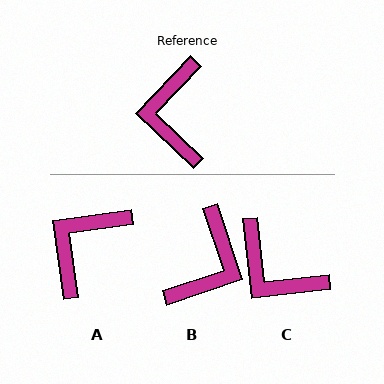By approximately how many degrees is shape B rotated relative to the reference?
Approximately 152 degrees counter-clockwise.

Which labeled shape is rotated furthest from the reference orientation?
B, about 152 degrees away.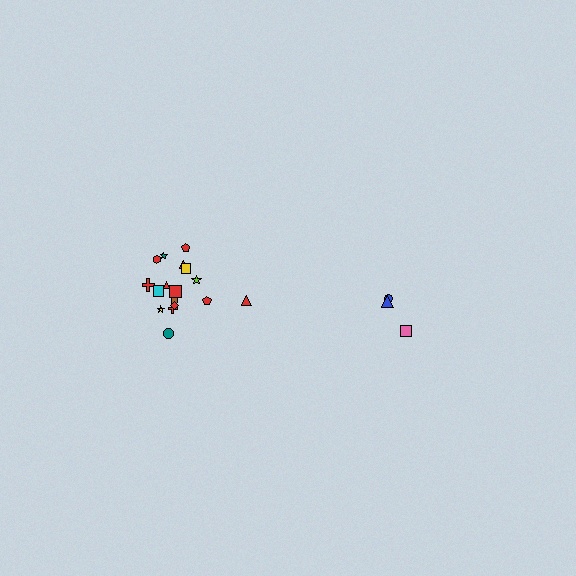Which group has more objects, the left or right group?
The left group.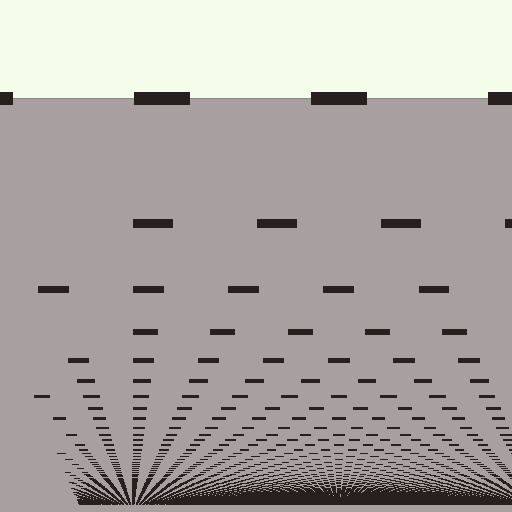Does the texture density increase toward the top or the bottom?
Density increases toward the bottom.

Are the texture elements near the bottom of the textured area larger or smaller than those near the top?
Smaller. The gradient is inverted — elements near the bottom are smaller and denser.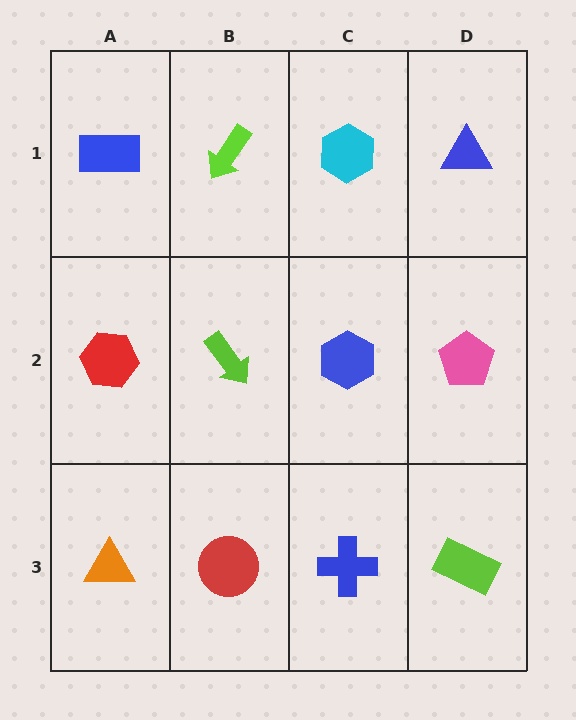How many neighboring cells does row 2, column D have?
3.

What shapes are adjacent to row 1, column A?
A red hexagon (row 2, column A), a lime arrow (row 1, column B).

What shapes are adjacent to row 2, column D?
A blue triangle (row 1, column D), a lime rectangle (row 3, column D), a blue hexagon (row 2, column C).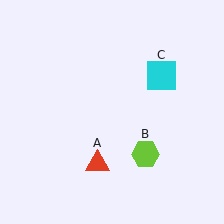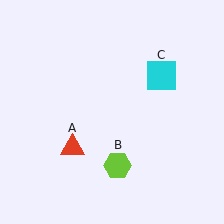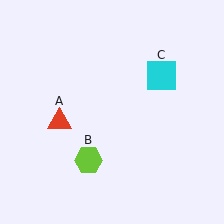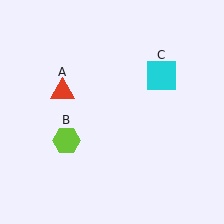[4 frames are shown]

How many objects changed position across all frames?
2 objects changed position: red triangle (object A), lime hexagon (object B).